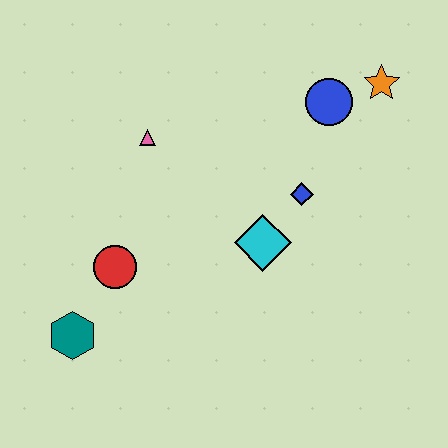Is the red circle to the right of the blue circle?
No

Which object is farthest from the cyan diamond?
The teal hexagon is farthest from the cyan diamond.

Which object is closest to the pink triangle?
The red circle is closest to the pink triangle.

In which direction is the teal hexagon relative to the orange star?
The teal hexagon is to the left of the orange star.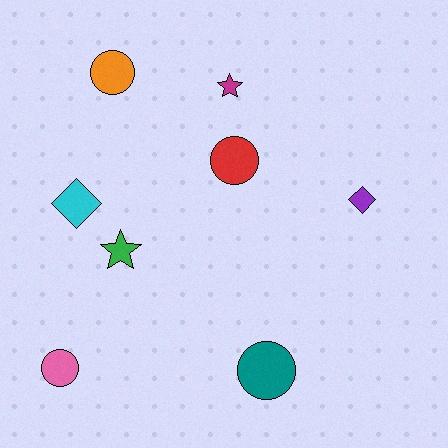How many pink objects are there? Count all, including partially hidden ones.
There is 1 pink object.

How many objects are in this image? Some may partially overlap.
There are 8 objects.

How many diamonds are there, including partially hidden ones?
There are 2 diamonds.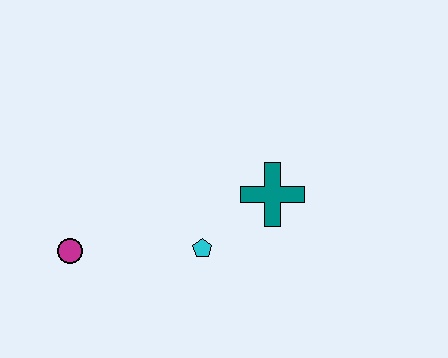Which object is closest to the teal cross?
The cyan pentagon is closest to the teal cross.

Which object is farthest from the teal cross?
The magenta circle is farthest from the teal cross.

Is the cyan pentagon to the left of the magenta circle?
No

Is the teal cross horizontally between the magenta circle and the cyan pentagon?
No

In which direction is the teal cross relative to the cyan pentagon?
The teal cross is to the right of the cyan pentagon.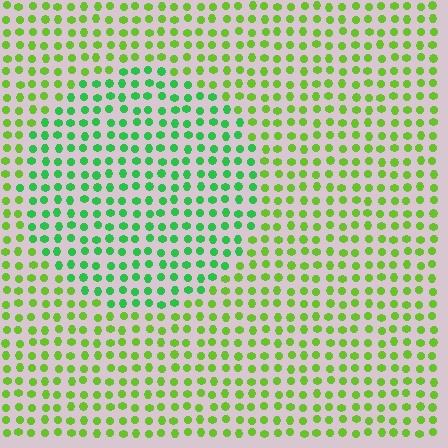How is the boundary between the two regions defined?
The boundary is defined purely by a slight shift in hue (about 36 degrees). Spacing, size, and orientation are identical on both sides.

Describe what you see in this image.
The image is filled with small lime elements in a uniform arrangement. A circle-shaped region is visible where the elements are tinted to a slightly different hue, forming a subtle color boundary.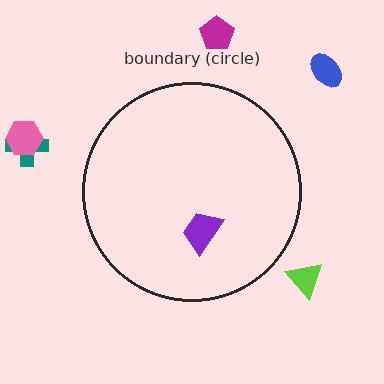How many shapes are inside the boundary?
1 inside, 5 outside.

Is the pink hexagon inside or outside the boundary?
Outside.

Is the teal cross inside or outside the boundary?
Outside.